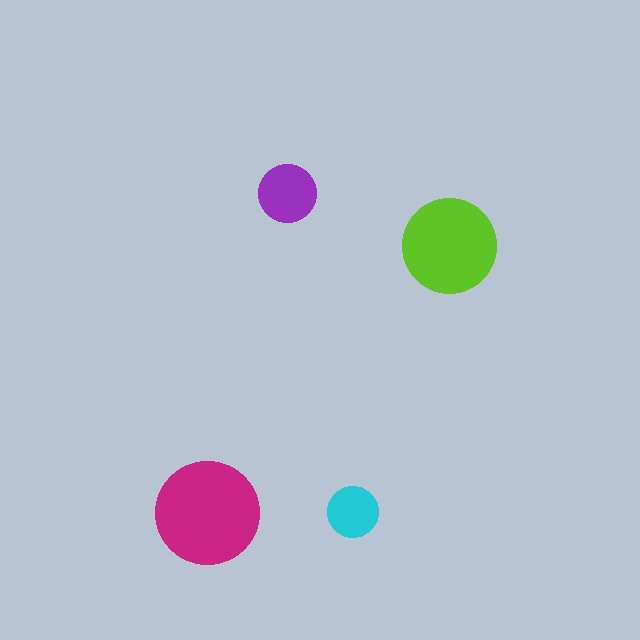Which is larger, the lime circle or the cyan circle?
The lime one.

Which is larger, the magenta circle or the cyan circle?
The magenta one.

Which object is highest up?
The purple circle is topmost.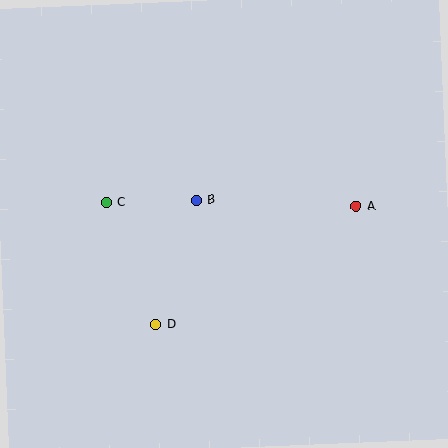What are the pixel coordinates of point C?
Point C is at (106, 203).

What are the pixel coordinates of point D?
Point D is at (156, 324).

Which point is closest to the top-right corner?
Point A is closest to the top-right corner.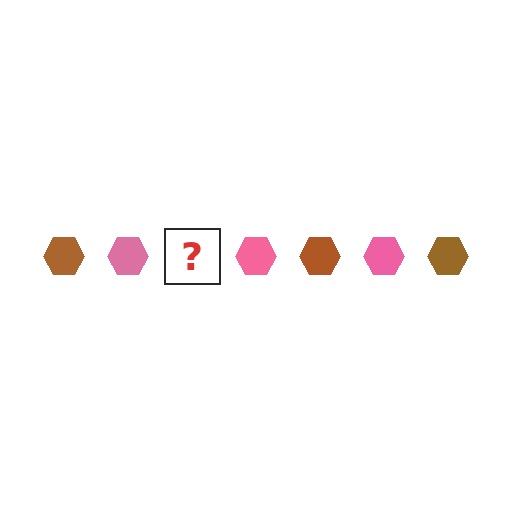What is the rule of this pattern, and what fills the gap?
The rule is that the pattern cycles through brown, pink hexagons. The gap should be filled with a brown hexagon.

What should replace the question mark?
The question mark should be replaced with a brown hexagon.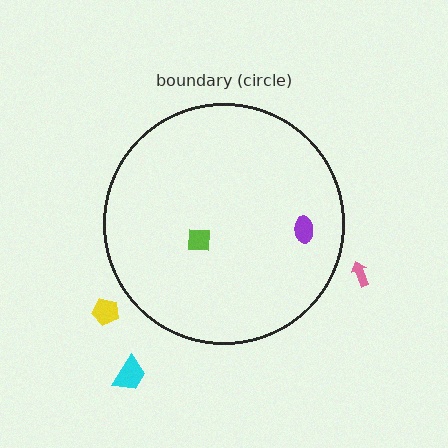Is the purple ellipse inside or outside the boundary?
Inside.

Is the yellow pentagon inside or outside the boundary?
Outside.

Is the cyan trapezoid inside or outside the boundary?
Outside.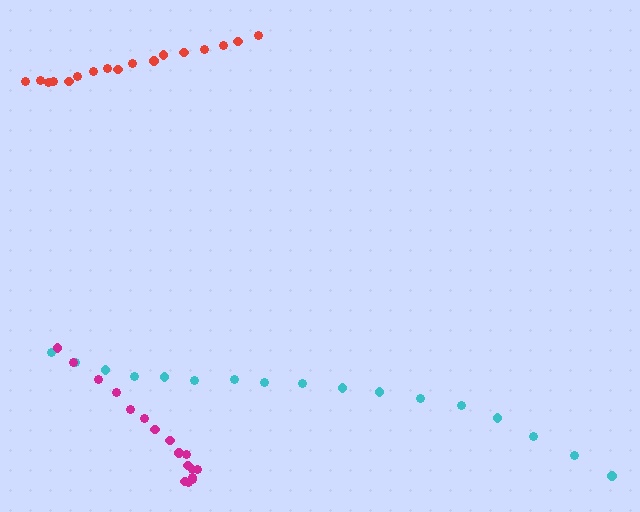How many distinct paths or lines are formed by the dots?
There are 3 distinct paths.